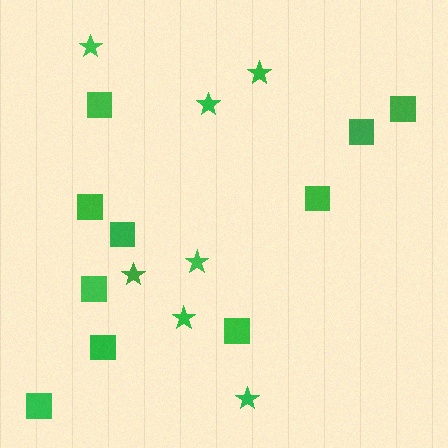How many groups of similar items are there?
There are 2 groups: one group of stars (7) and one group of squares (10).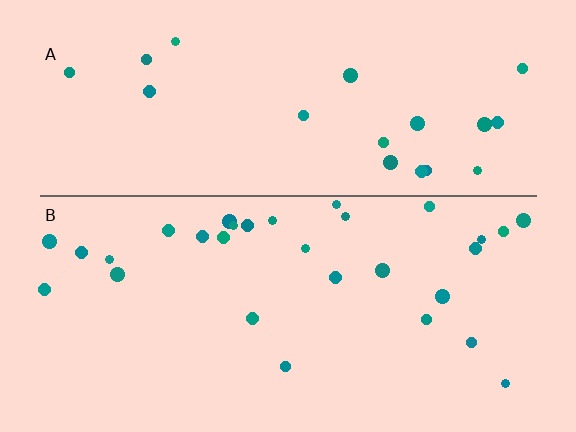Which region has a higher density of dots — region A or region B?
B (the bottom).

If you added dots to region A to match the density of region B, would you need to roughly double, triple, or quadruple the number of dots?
Approximately double.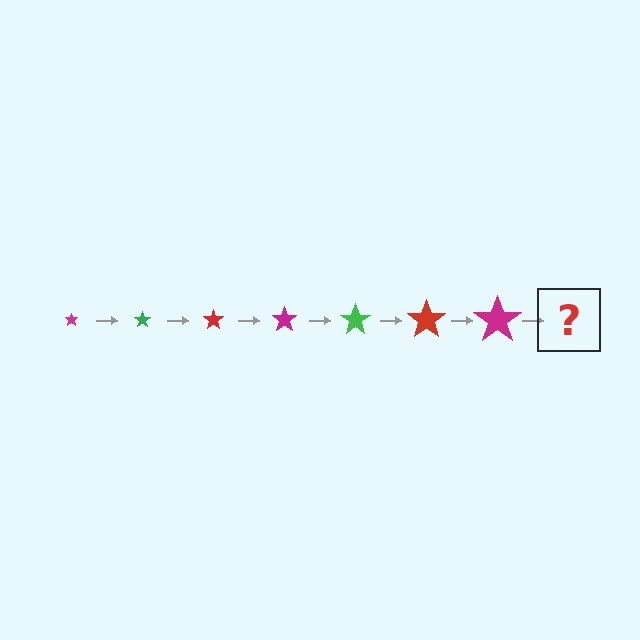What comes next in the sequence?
The next element should be a green star, larger than the previous one.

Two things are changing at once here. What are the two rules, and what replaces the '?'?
The two rules are that the star grows larger each step and the color cycles through magenta, green, and red. The '?' should be a green star, larger than the previous one.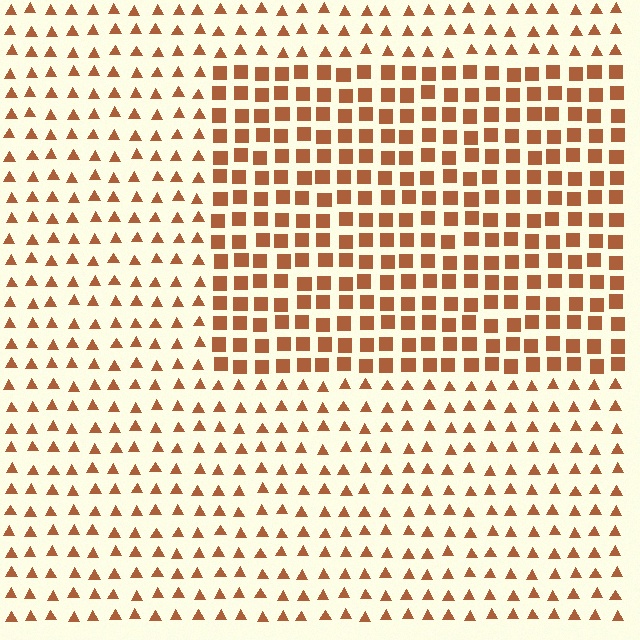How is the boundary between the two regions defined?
The boundary is defined by a change in element shape: squares inside vs. triangles outside. All elements share the same color and spacing.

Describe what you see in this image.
The image is filled with small brown elements arranged in a uniform grid. A rectangle-shaped region contains squares, while the surrounding area contains triangles. The boundary is defined purely by the change in element shape.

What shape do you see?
I see a rectangle.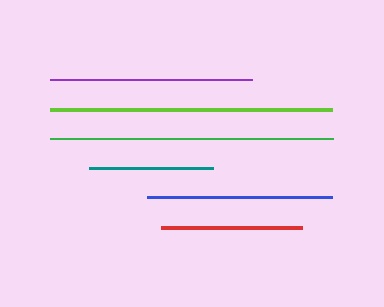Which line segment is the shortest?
The teal line is the shortest at approximately 124 pixels.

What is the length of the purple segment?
The purple segment is approximately 202 pixels long.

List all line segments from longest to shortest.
From longest to shortest: green, lime, purple, blue, red, teal.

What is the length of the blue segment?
The blue segment is approximately 185 pixels long.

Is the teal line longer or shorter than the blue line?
The blue line is longer than the teal line.